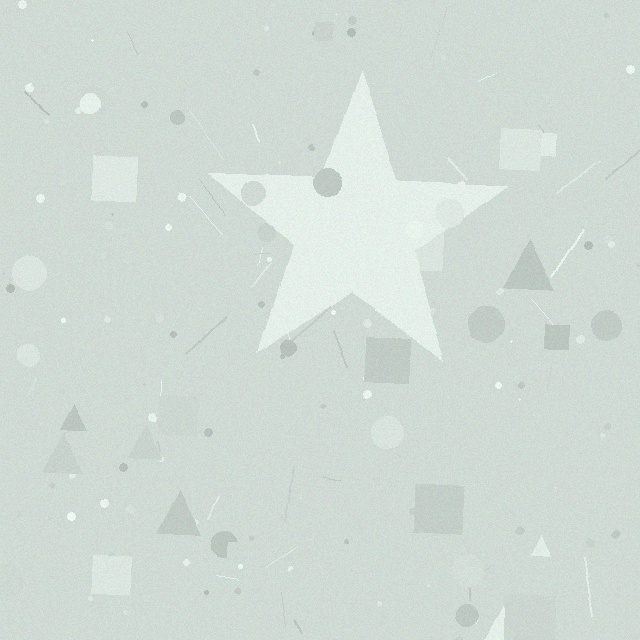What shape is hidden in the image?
A star is hidden in the image.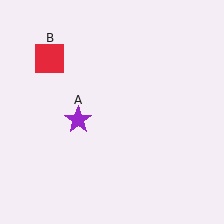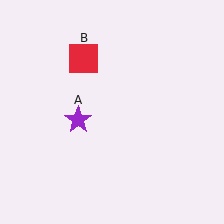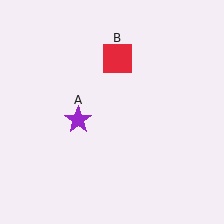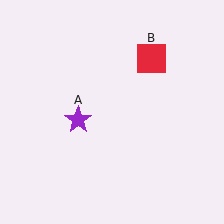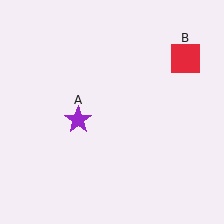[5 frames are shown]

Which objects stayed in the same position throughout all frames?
Purple star (object A) remained stationary.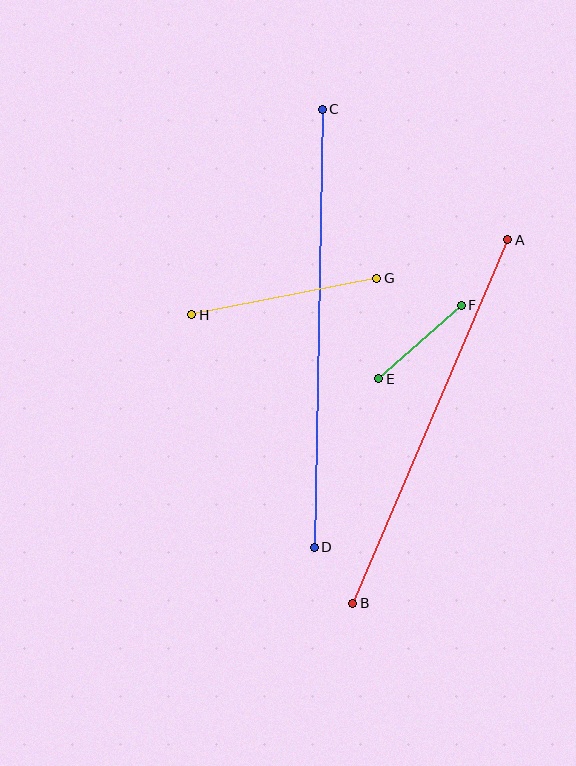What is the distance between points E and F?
The distance is approximately 111 pixels.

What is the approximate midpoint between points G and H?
The midpoint is at approximately (284, 297) pixels.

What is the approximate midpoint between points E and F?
The midpoint is at approximately (420, 342) pixels.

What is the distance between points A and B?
The distance is approximately 395 pixels.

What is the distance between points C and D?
The distance is approximately 438 pixels.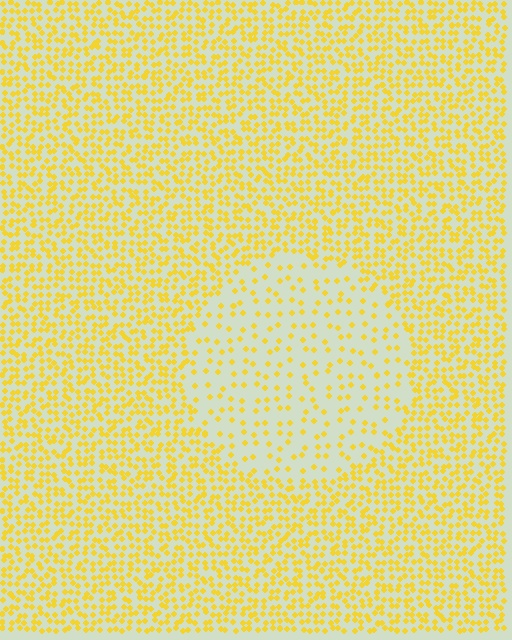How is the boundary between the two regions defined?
The boundary is defined by a change in element density (approximately 2.5x ratio). All elements are the same color, size, and shape.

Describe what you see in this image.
The image contains small yellow elements arranged at two different densities. A circle-shaped region is visible where the elements are less densely packed than the surrounding area.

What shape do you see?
I see a circle.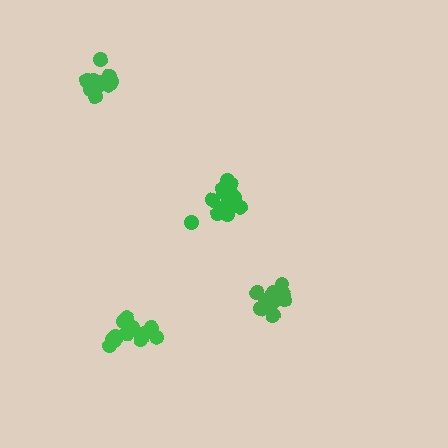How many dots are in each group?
Group 1: 11 dots, Group 2: 17 dots, Group 3: 16 dots, Group 4: 16 dots (60 total).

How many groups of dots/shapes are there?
There are 4 groups.